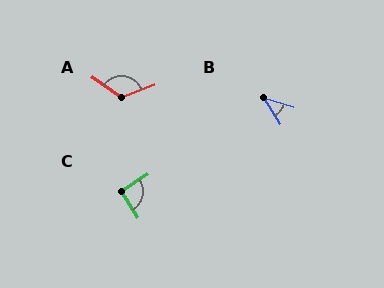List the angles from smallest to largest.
B (41°), C (92°), A (125°).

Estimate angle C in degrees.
Approximately 92 degrees.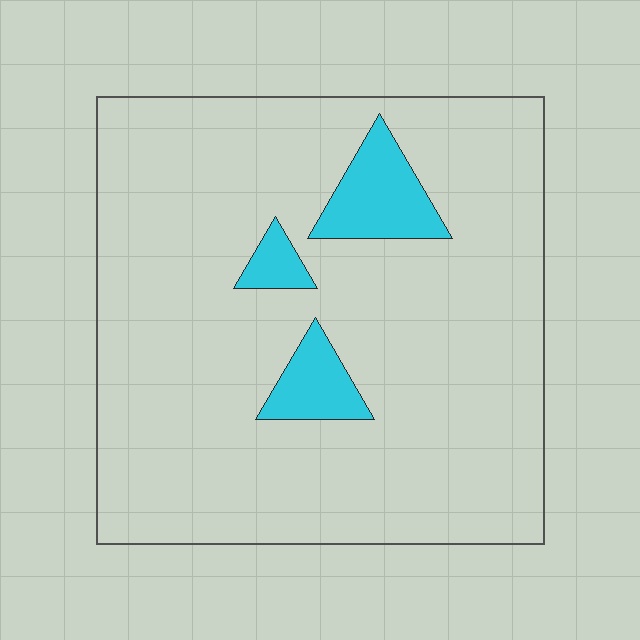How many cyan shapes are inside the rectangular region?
3.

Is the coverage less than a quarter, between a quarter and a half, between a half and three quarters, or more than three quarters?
Less than a quarter.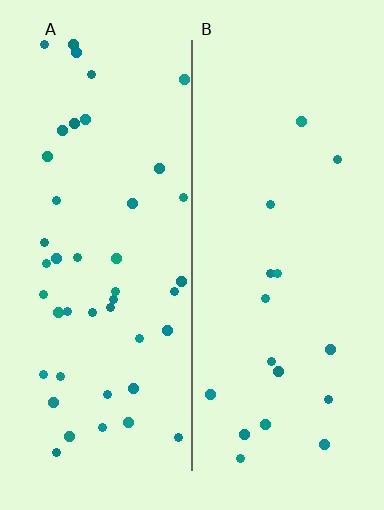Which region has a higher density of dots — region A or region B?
A (the left).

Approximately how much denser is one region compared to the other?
Approximately 2.6× — region A over region B.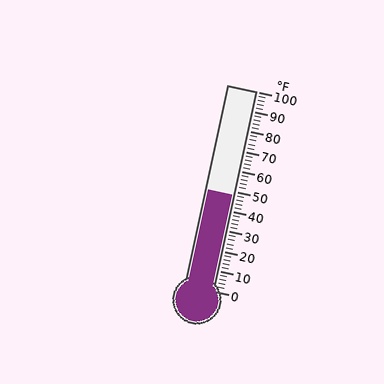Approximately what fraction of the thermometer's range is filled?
The thermometer is filled to approximately 50% of its range.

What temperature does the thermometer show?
The thermometer shows approximately 48°F.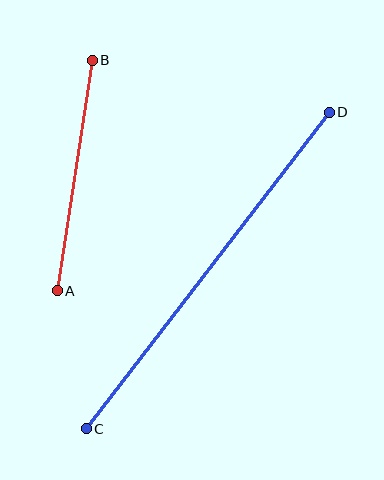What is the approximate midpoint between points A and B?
The midpoint is at approximately (75, 176) pixels.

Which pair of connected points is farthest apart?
Points C and D are farthest apart.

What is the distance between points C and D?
The distance is approximately 399 pixels.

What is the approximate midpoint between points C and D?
The midpoint is at approximately (208, 271) pixels.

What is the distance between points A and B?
The distance is approximately 233 pixels.